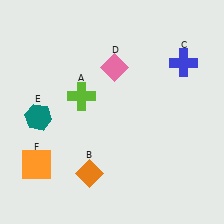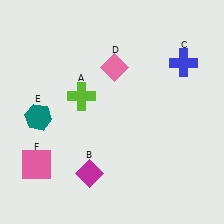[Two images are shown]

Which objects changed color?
B changed from orange to magenta. F changed from orange to pink.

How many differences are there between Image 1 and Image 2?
There are 2 differences between the two images.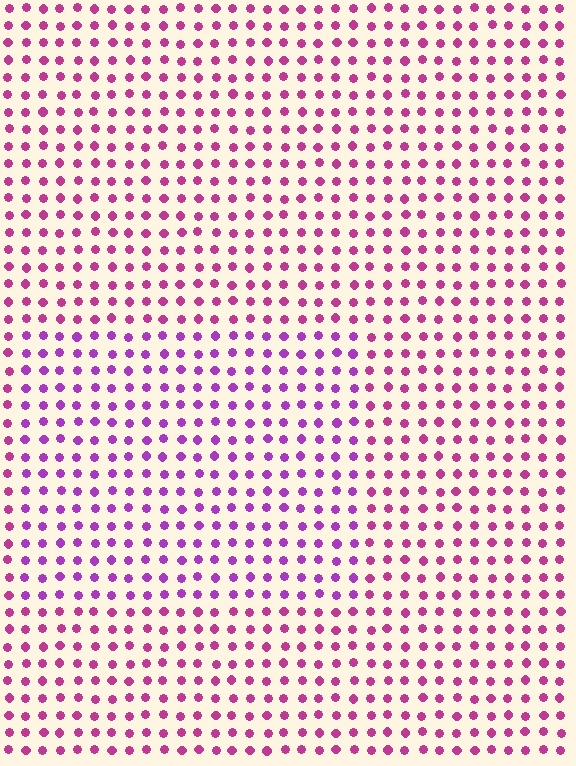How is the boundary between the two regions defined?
The boundary is defined purely by a slight shift in hue (about 29 degrees). Spacing, size, and orientation are identical on both sides.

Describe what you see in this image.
The image is filled with small magenta elements in a uniform arrangement. A rectangle-shaped region is visible where the elements are tinted to a slightly different hue, forming a subtle color boundary.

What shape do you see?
I see a rectangle.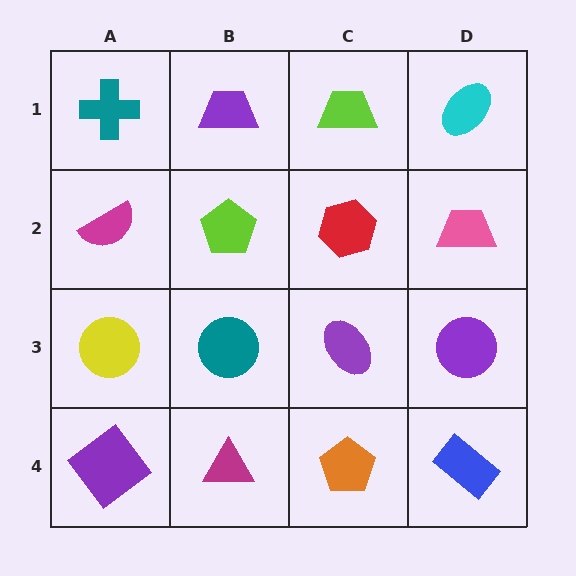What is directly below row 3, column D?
A blue rectangle.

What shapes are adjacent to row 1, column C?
A red hexagon (row 2, column C), a purple trapezoid (row 1, column B), a cyan ellipse (row 1, column D).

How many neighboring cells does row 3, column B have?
4.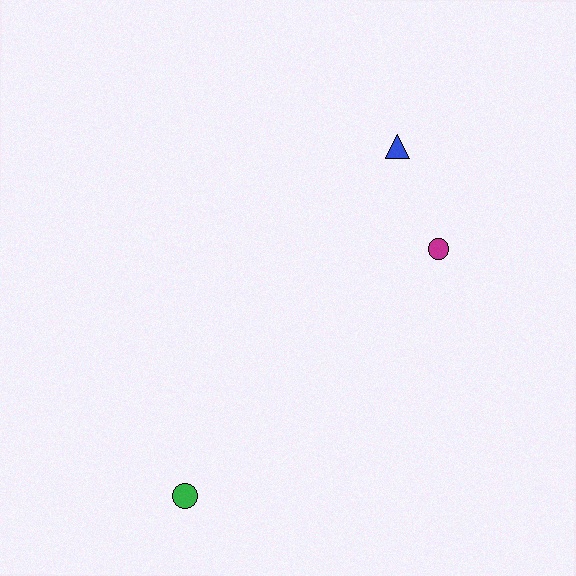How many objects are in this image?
There are 3 objects.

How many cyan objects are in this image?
There are no cyan objects.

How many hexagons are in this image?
There are no hexagons.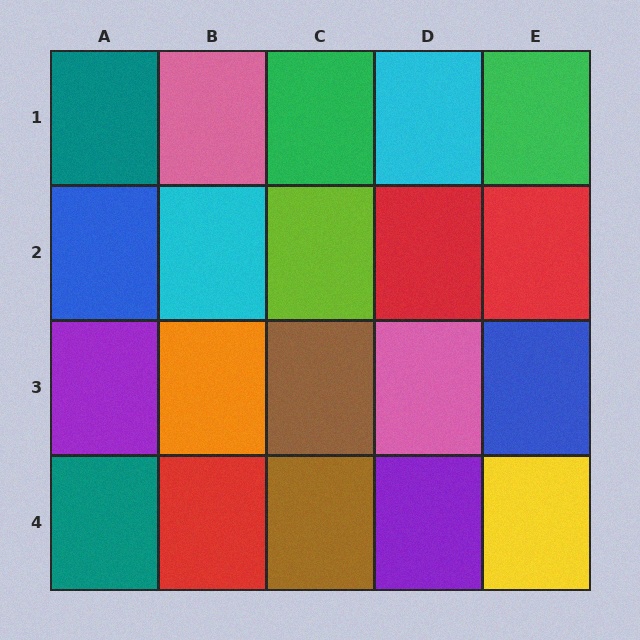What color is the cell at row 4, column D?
Purple.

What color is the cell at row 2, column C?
Lime.